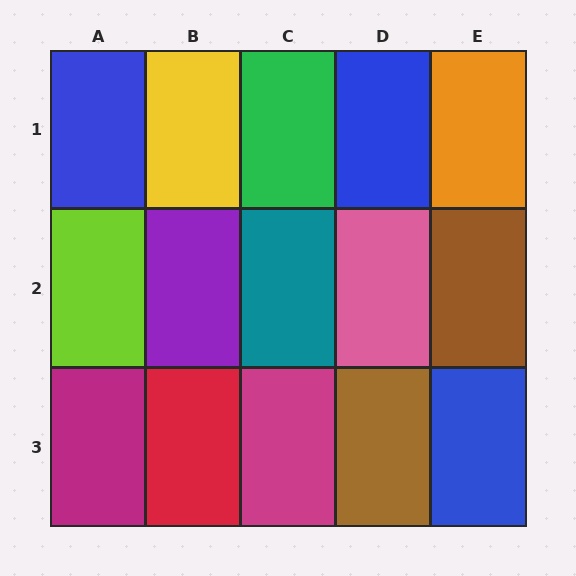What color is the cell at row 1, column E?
Orange.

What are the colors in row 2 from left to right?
Lime, purple, teal, pink, brown.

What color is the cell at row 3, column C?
Magenta.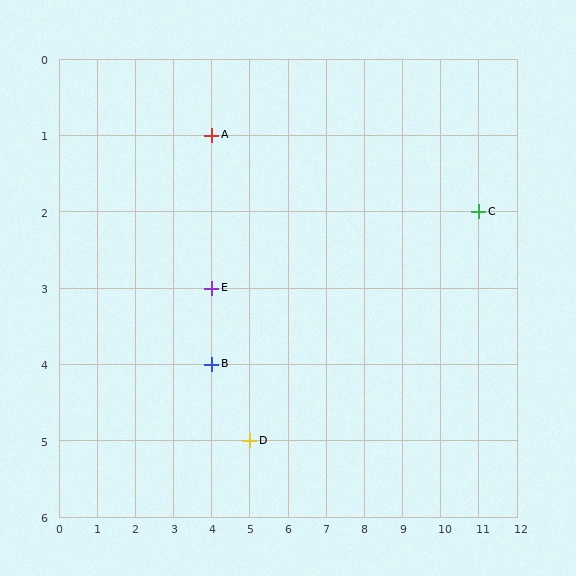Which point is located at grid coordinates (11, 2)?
Point C is at (11, 2).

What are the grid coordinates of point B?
Point B is at grid coordinates (4, 4).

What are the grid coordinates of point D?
Point D is at grid coordinates (5, 5).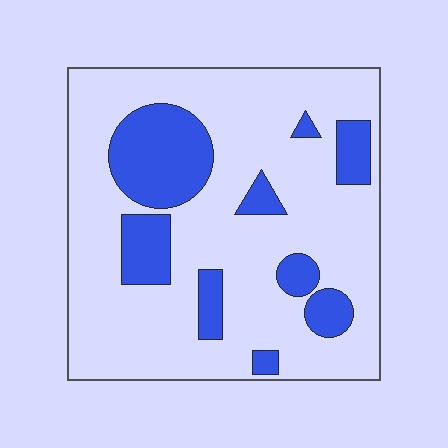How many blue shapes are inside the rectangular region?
9.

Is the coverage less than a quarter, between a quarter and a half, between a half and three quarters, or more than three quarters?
Less than a quarter.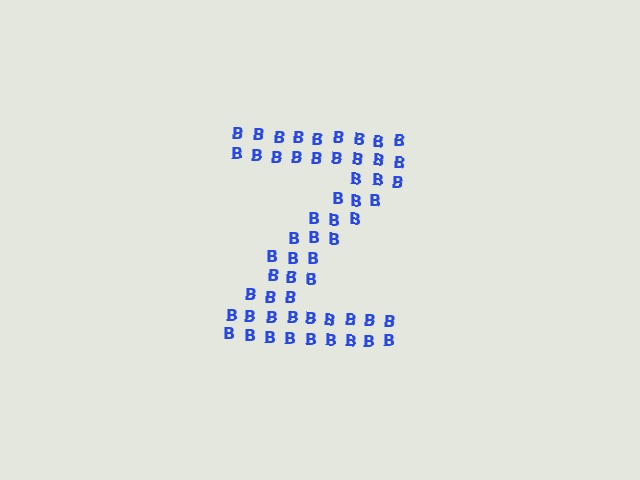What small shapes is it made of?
It is made of small letter B's.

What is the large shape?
The large shape is the letter Z.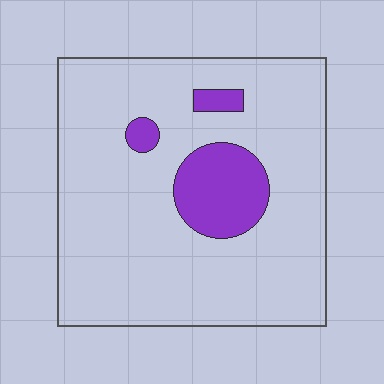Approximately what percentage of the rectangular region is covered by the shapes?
Approximately 15%.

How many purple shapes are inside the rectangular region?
3.